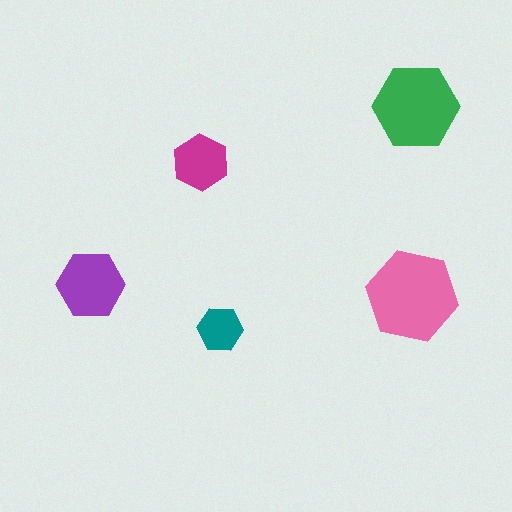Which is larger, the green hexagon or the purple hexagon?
The green one.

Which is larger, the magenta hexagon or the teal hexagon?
The magenta one.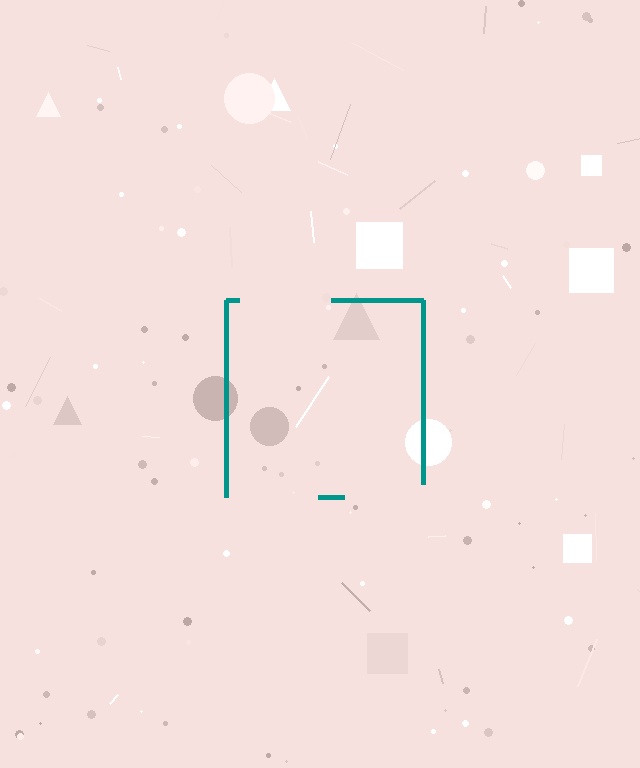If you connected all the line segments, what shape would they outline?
They would outline a square.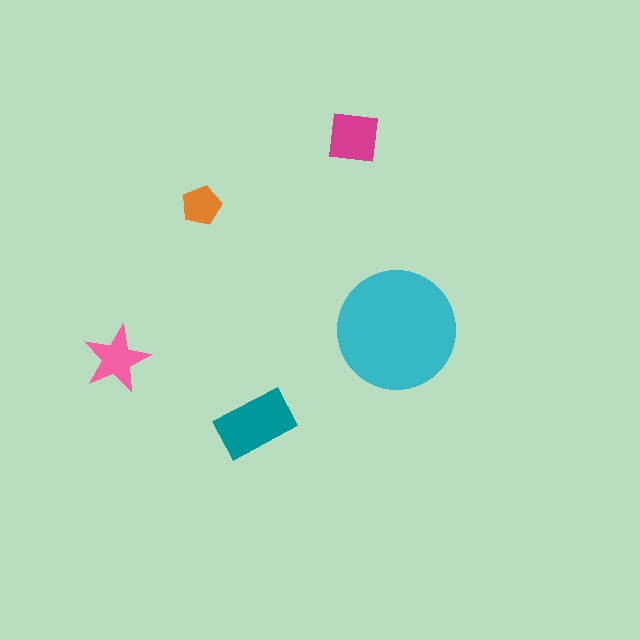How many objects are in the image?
There are 5 objects in the image.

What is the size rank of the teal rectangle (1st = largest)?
2nd.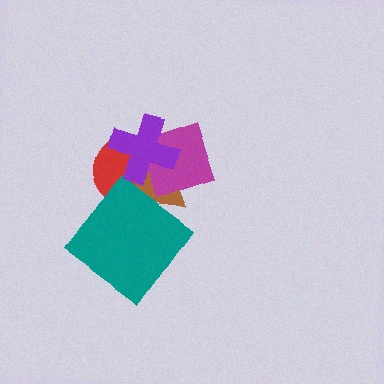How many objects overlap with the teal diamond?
2 objects overlap with the teal diamond.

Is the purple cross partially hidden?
No, no other shape covers it.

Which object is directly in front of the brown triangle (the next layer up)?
The teal diamond is directly in front of the brown triangle.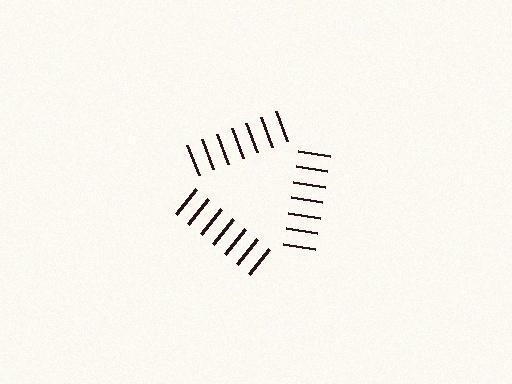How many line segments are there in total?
21 — 7 along each of the 3 edges.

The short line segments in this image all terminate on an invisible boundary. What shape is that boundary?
An illusory triangle — the line segments terminate on its edges but no continuous stroke is drawn.